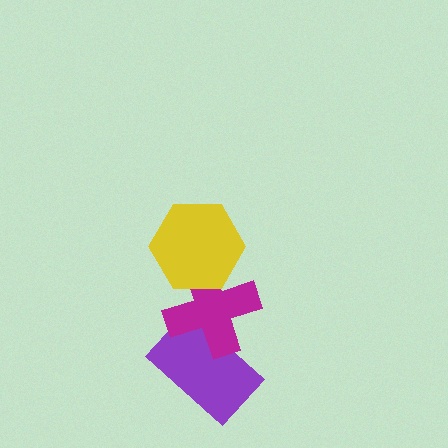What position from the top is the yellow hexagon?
The yellow hexagon is 1st from the top.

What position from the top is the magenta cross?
The magenta cross is 2nd from the top.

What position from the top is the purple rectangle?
The purple rectangle is 3rd from the top.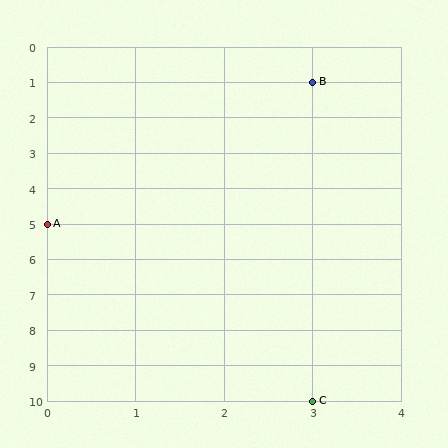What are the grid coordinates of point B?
Point B is at grid coordinates (3, 1).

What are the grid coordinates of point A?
Point A is at grid coordinates (0, 5).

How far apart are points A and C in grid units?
Points A and C are 3 columns and 5 rows apart (about 5.8 grid units diagonally).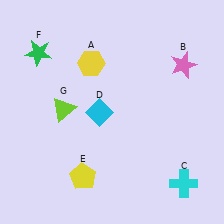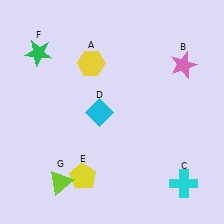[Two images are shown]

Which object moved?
The lime triangle (G) moved down.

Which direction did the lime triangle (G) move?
The lime triangle (G) moved down.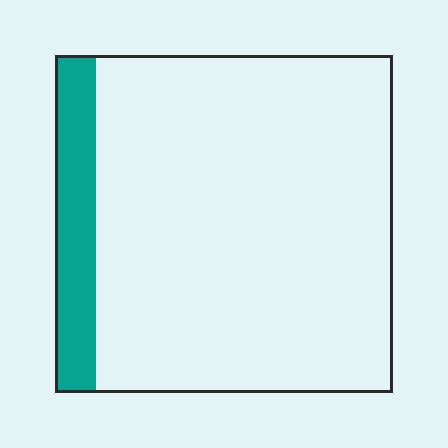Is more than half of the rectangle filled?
No.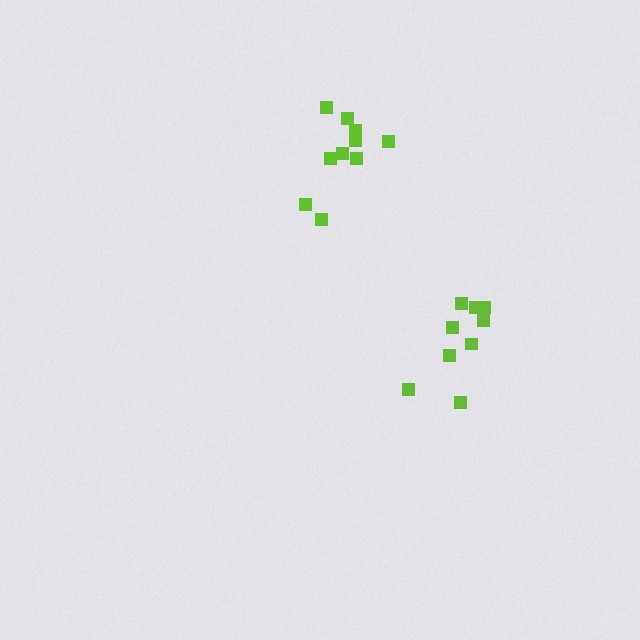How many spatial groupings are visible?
There are 2 spatial groupings.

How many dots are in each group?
Group 1: 9 dots, Group 2: 10 dots (19 total).